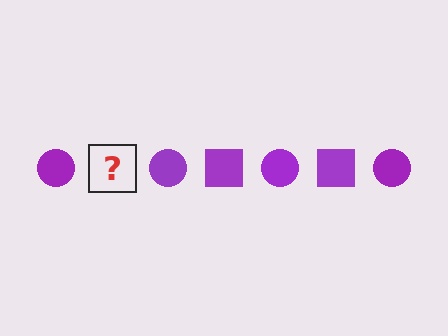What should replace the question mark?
The question mark should be replaced with a purple square.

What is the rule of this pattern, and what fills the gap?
The rule is that the pattern cycles through circle, square shapes in purple. The gap should be filled with a purple square.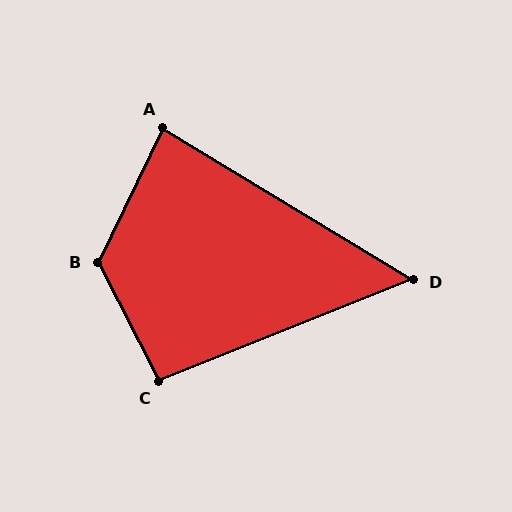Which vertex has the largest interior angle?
B, at approximately 127 degrees.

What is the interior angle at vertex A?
Approximately 85 degrees (acute).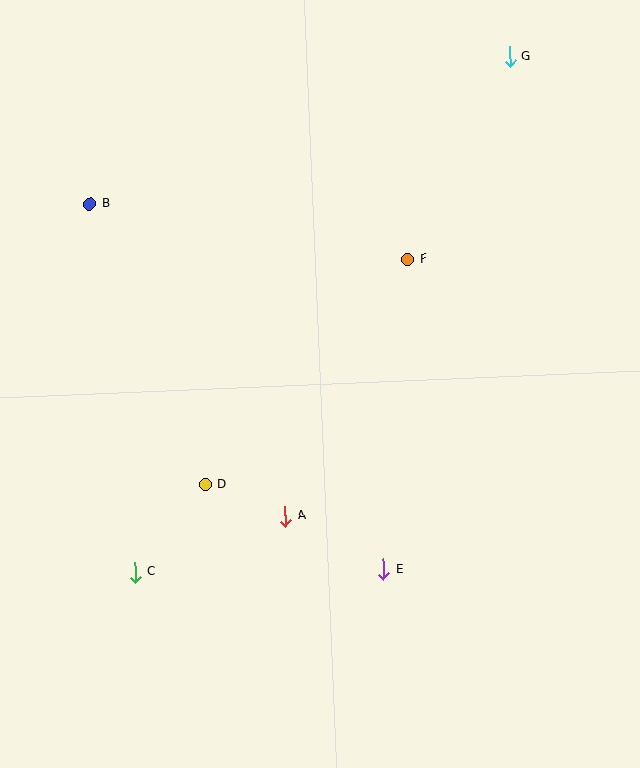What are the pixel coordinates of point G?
Point G is at (509, 56).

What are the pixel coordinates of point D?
Point D is at (206, 484).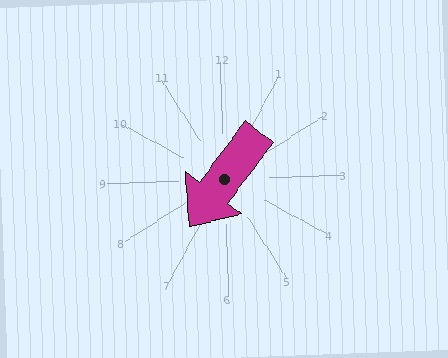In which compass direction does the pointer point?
Southwest.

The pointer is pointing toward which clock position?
Roughly 7 o'clock.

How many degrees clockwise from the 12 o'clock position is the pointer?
Approximately 219 degrees.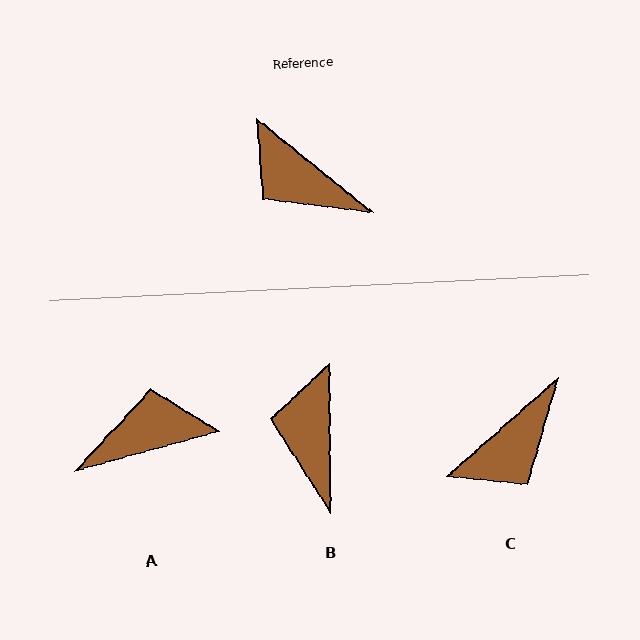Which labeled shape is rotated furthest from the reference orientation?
A, about 126 degrees away.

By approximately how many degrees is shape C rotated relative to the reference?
Approximately 80 degrees counter-clockwise.